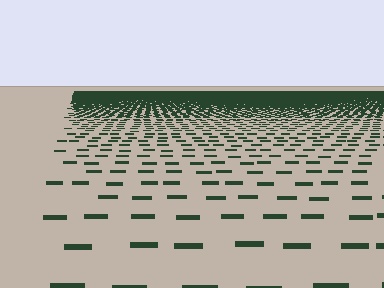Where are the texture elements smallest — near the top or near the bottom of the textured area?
Near the top.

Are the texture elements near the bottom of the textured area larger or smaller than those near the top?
Larger. Near the bottom, elements are closer to the viewer and appear at a bigger on-screen size.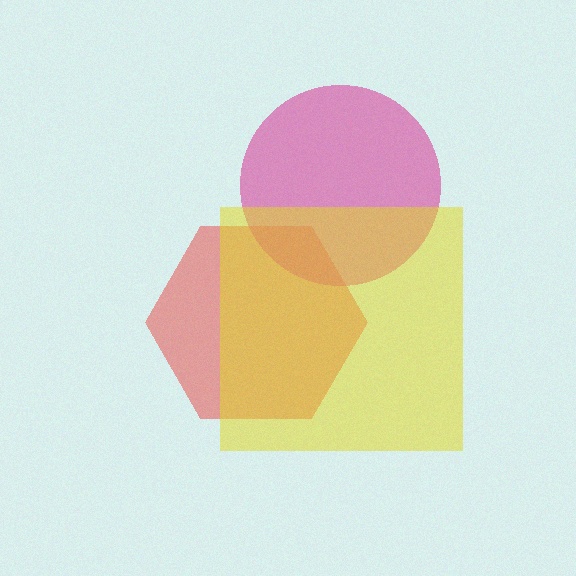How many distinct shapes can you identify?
There are 3 distinct shapes: a red hexagon, a magenta circle, a yellow square.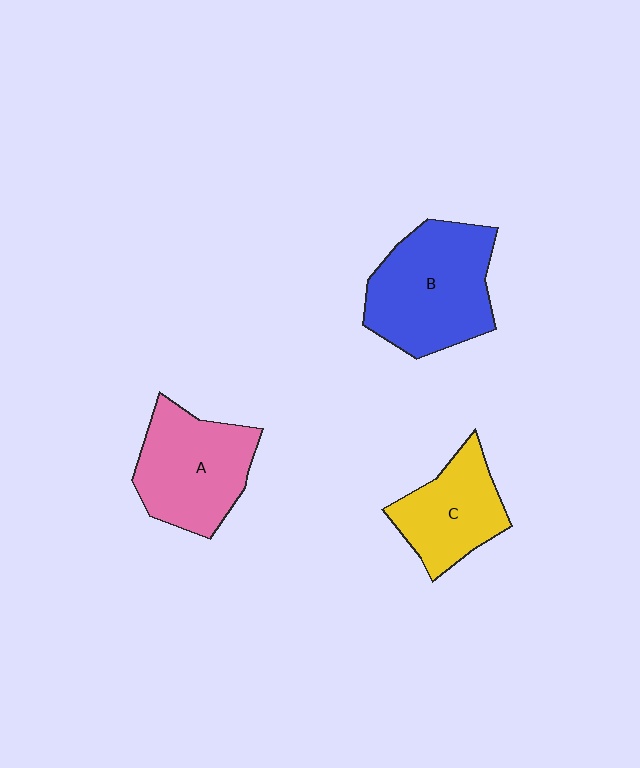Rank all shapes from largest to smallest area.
From largest to smallest: B (blue), A (pink), C (yellow).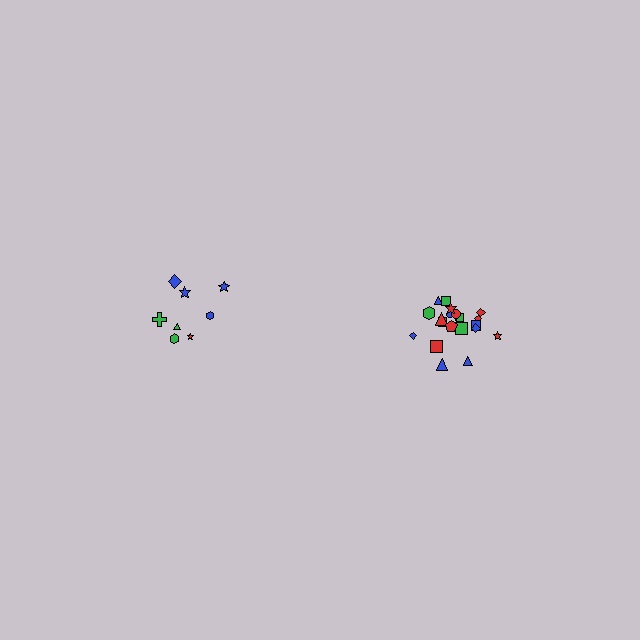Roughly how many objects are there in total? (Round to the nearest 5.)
Roughly 30 objects in total.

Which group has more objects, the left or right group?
The right group.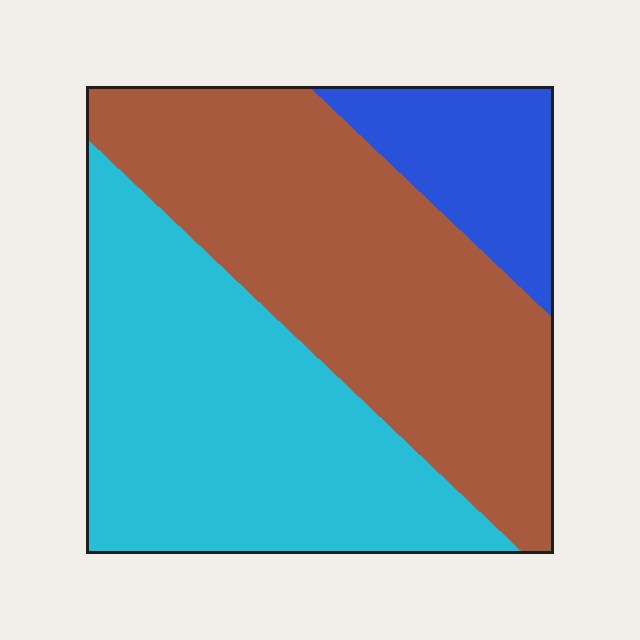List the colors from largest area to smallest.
From largest to smallest: brown, cyan, blue.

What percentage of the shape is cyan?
Cyan covers 42% of the shape.